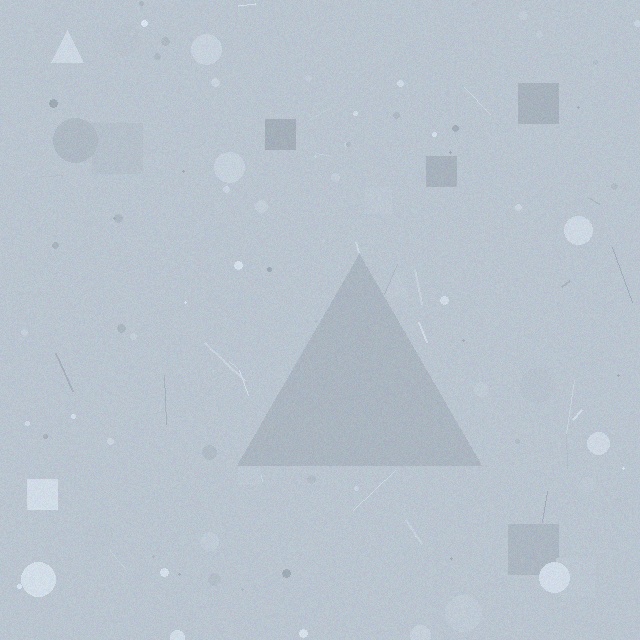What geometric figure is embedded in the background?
A triangle is embedded in the background.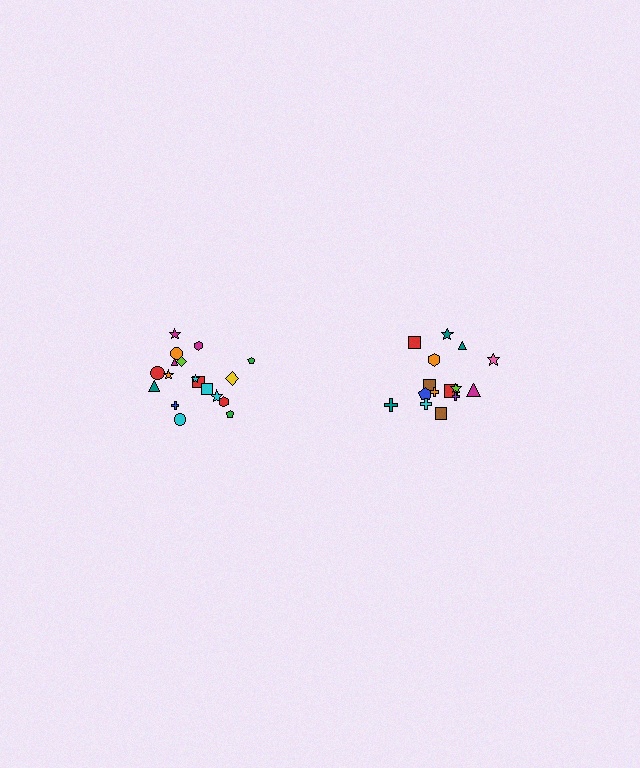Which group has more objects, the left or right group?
The left group.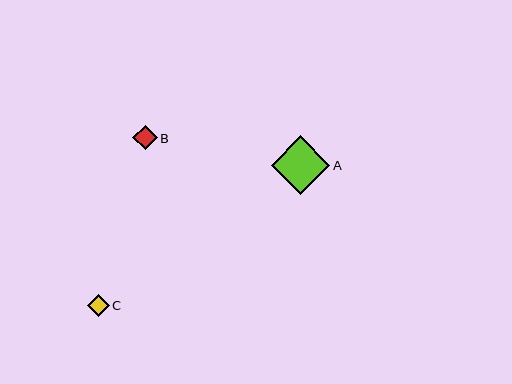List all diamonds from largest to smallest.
From largest to smallest: A, B, C.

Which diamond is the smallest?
Diamond C is the smallest with a size of approximately 22 pixels.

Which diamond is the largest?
Diamond A is the largest with a size of approximately 59 pixels.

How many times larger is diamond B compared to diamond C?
Diamond B is approximately 1.1 times the size of diamond C.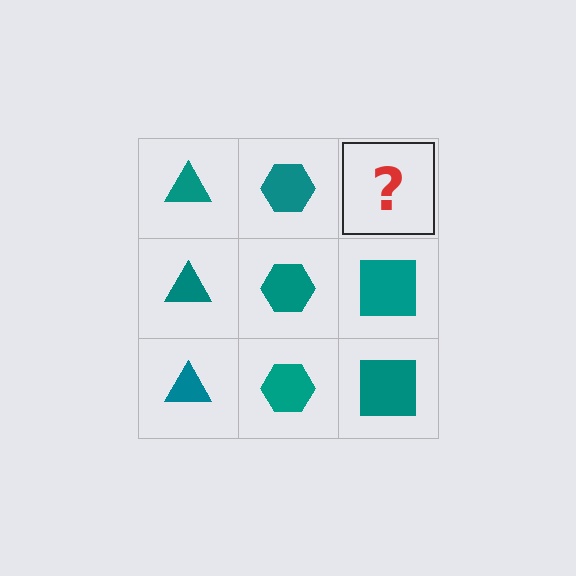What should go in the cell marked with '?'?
The missing cell should contain a teal square.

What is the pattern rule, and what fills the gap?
The rule is that each column has a consistent shape. The gap should be filled with a teal square.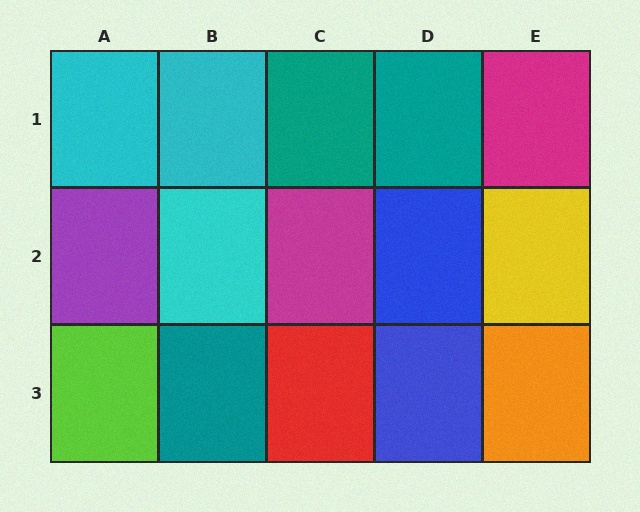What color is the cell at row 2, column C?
Magenta.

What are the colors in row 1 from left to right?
Cyan, cyan, teal, teal, magenta.